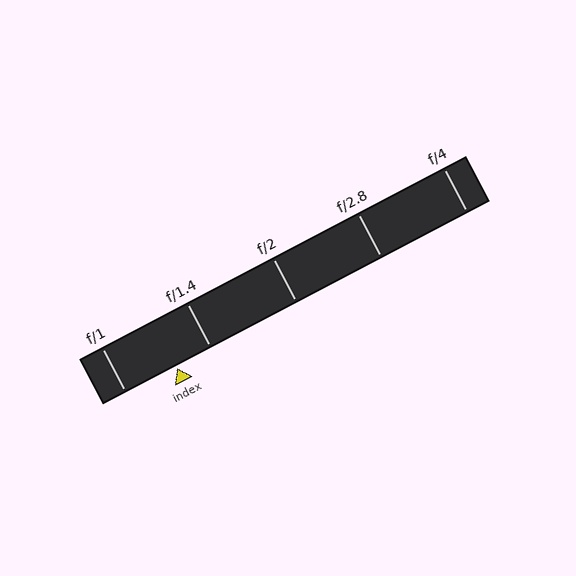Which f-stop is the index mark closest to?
The index mark is closest to f/1.4.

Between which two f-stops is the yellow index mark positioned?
The index mark is between f/1 and f/1.4.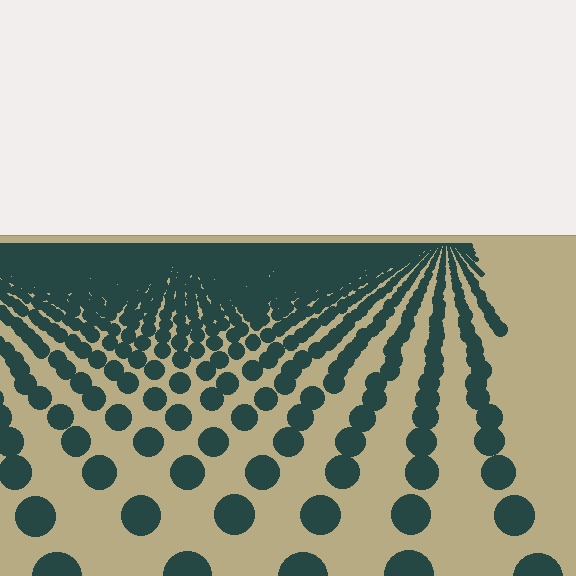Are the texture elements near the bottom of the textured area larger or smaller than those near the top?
Larger. Near the bottom, elements are closer to the viewer and appear at a bigger on-screen size.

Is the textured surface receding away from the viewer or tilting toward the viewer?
The surface is receding away from the viewer. Texture elements get smaller and denser toward the top.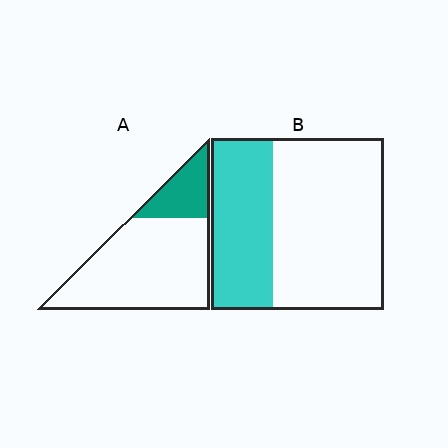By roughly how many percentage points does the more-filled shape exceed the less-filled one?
By roughly 15 percentage points (B over A).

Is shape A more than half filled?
No.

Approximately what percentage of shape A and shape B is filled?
A is approximately 20% and B is approximately 35%.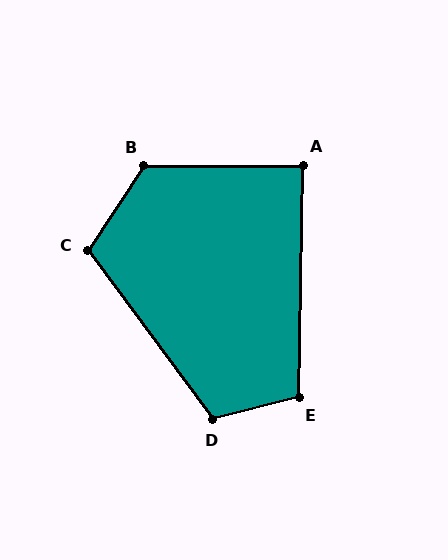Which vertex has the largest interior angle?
B, at approximately 124 degrees.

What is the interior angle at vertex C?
Approximately 110 degrees (obtuse).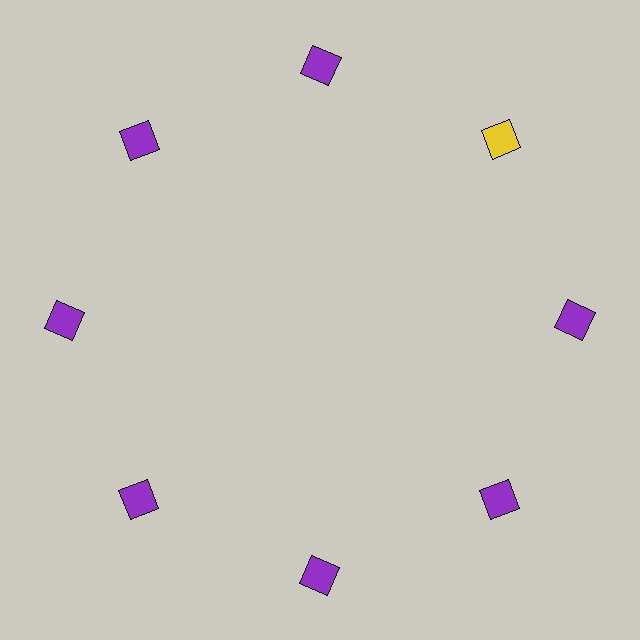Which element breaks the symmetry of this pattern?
The yellow square at roughly the 2 o'clock position breaks the symmetry. All other shapes are purple squares.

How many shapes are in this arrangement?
There are 8 shapes arranged in a ring pattern.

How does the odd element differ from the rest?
It has a different color: yellow instead of purple.